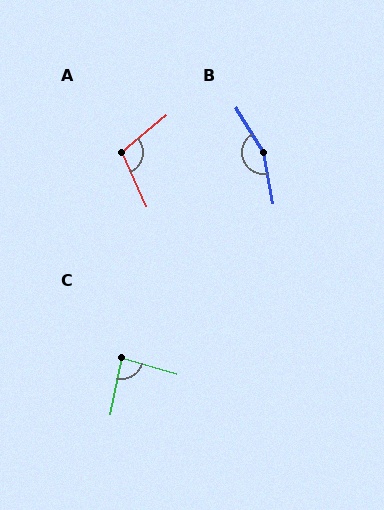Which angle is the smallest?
C, at approximately 85 degrees.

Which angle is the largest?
B, at approximately 159 degrees.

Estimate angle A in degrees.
Approximately 106 degrees.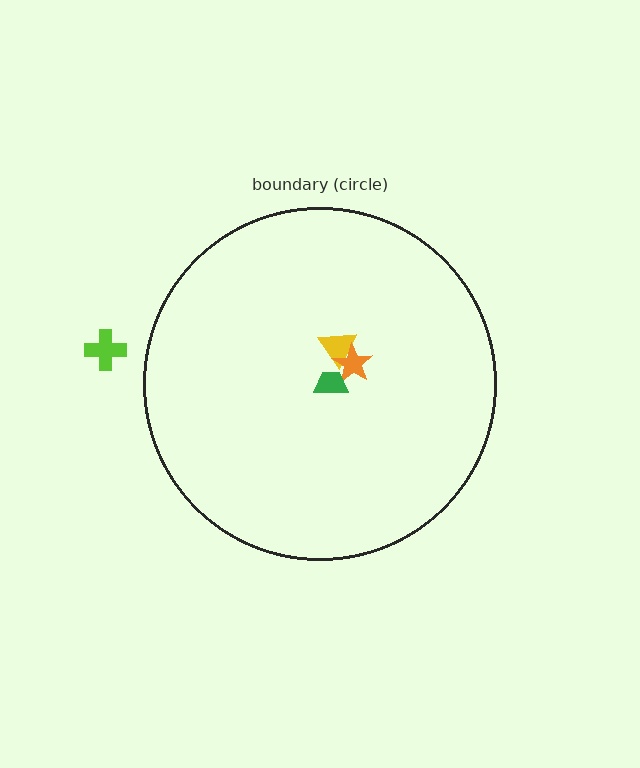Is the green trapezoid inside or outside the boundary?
Inside.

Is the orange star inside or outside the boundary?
Inside.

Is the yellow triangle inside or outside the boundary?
Inside.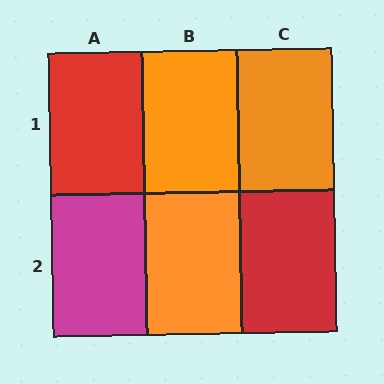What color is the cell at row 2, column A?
Magenta.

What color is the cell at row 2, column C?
Red.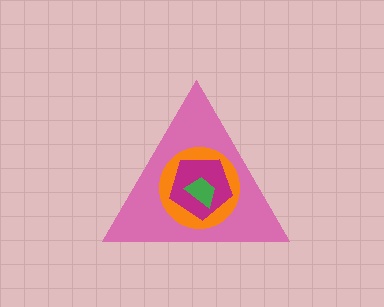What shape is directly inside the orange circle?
The magenta pentagon.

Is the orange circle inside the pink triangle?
Yes.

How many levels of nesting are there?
4.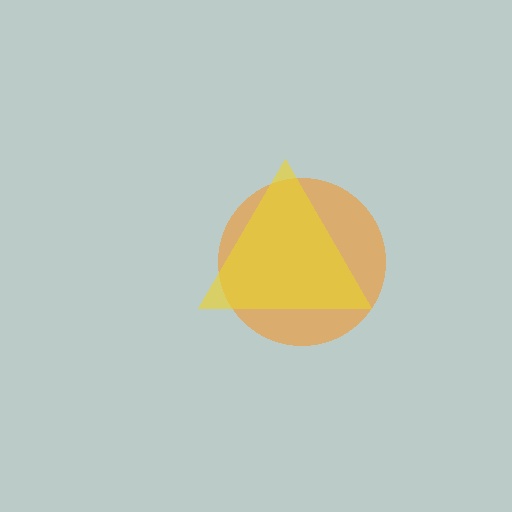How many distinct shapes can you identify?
There are 2 distinct shapes: an orange circle, a yellow triangle.